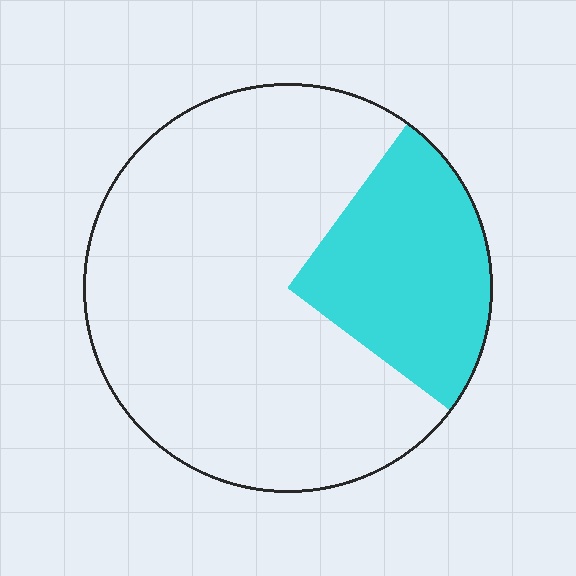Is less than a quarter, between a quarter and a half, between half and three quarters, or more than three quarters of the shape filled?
Between a quarter and a half.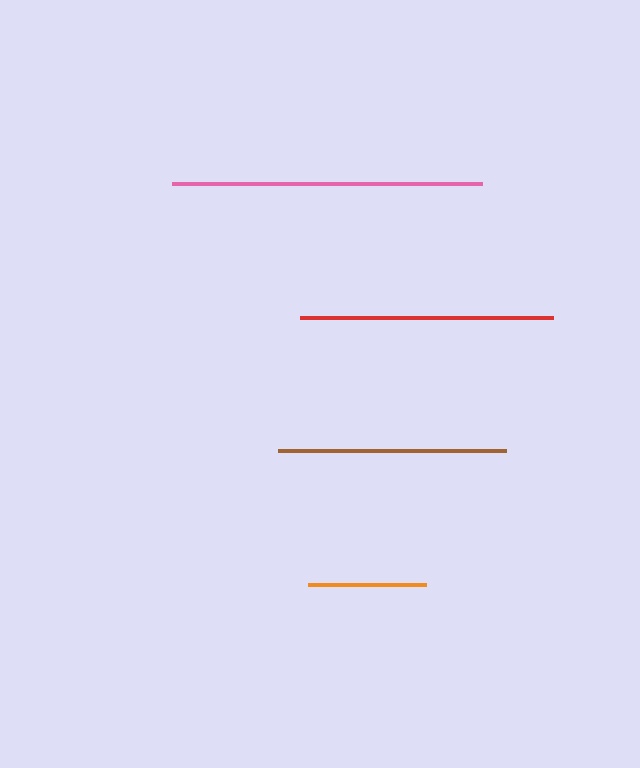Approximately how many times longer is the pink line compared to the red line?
The pink line is approximately 1.2 times the length of the red line.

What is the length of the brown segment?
The brown segment is approximately 228 pixels long.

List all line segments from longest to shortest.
From longest to shortest: pink, red, brown, orange.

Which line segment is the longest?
The pink line is the longest at approximately 309 pixels.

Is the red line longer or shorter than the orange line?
The red line is longer than the orange line.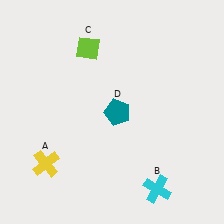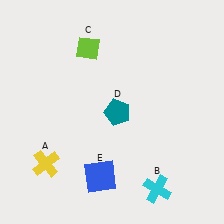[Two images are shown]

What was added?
A blue square (E) was added in Image 2.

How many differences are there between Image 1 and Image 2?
There is 1 difference between the two images.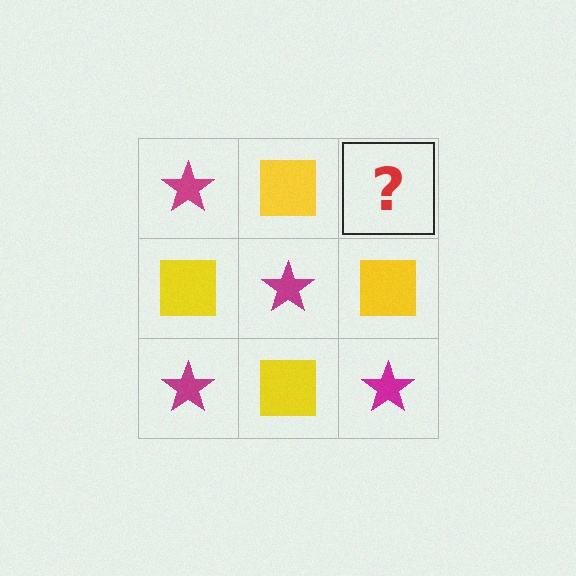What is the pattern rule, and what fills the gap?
The rule is that it alternates magenta star and yellow square in a checkerboard pattern. The gap should be filled with a magenta star.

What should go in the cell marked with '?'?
The missing cell should contain a magenta star.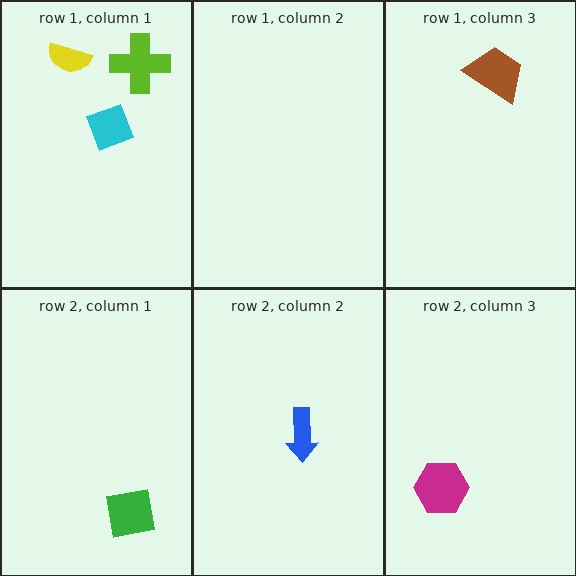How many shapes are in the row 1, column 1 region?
3.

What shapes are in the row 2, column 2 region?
The blue arrow.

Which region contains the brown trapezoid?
The row 1, column 3 region.